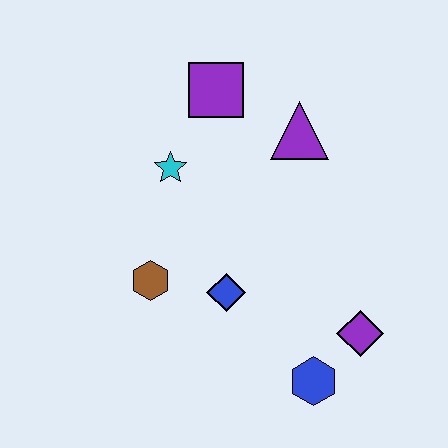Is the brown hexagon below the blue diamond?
No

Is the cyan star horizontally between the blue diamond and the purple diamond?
No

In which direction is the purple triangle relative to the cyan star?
The purple triangle is to the right of the cyan star.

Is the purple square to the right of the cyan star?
Yes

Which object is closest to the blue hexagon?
The purple diamond is closest to the blue hexagon.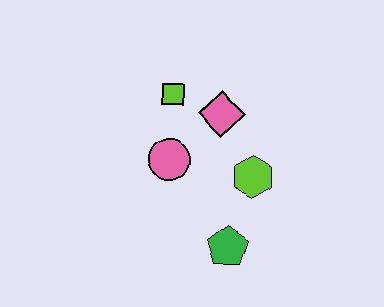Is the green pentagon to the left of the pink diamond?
No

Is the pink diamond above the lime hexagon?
Yes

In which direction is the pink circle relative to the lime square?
The pink circle is below the lime square.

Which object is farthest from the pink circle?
The green pentagon is farthest from the pink circle.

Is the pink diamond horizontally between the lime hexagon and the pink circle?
Yes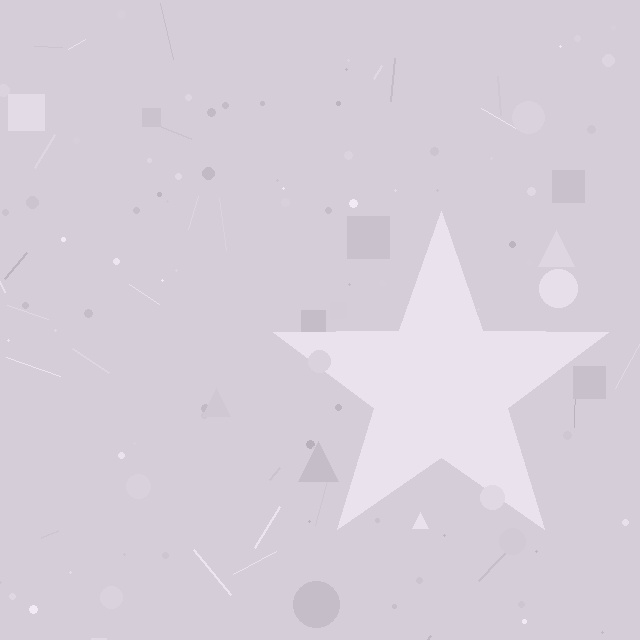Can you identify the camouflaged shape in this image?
The camouflaged shape is a star.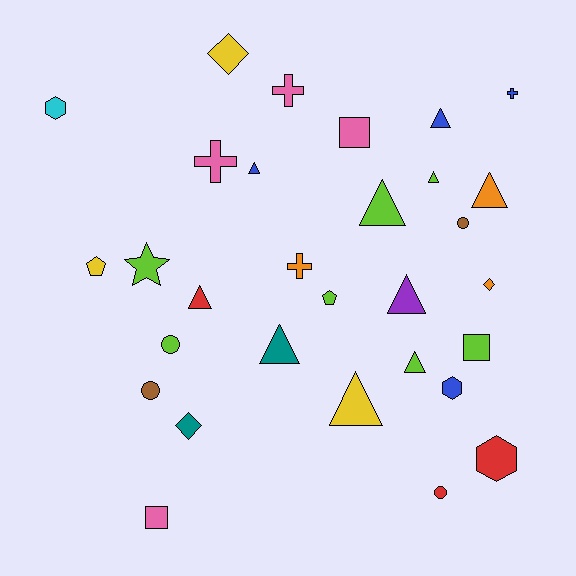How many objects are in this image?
There are 30 objects.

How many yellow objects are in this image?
There are 3 yellow objects.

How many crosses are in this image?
There are 4 crosses.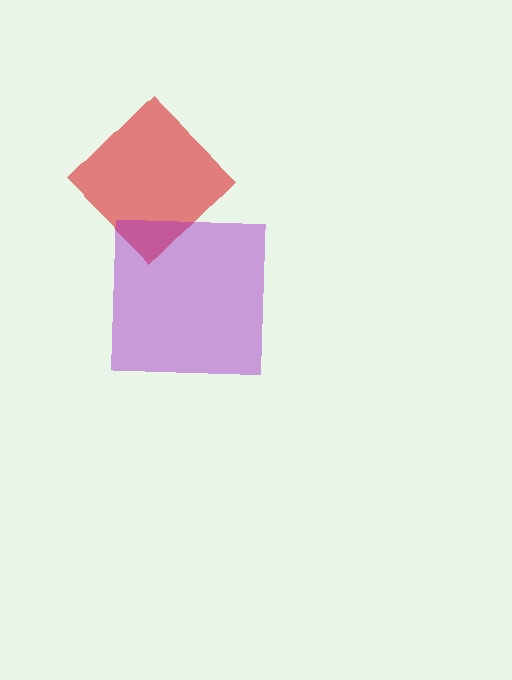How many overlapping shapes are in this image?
There are 2 overlapping shapes in the image.